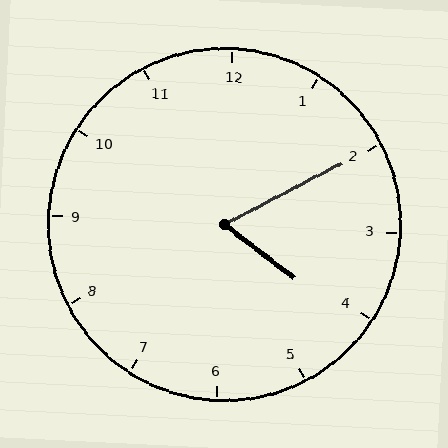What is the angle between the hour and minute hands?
Approximately 65 degrees.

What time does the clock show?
4:10.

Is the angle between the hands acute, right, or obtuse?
It is acute.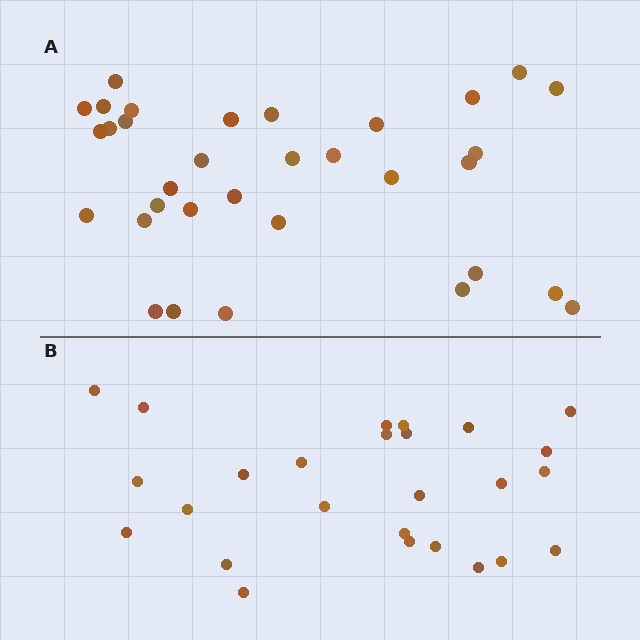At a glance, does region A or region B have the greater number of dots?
Region A (the top region) has more dots.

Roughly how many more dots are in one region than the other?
Region A has roughly 8 or so more dots than region B.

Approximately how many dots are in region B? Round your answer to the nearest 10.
About 30 dots. (The exact count is 26, which rounds to 30.)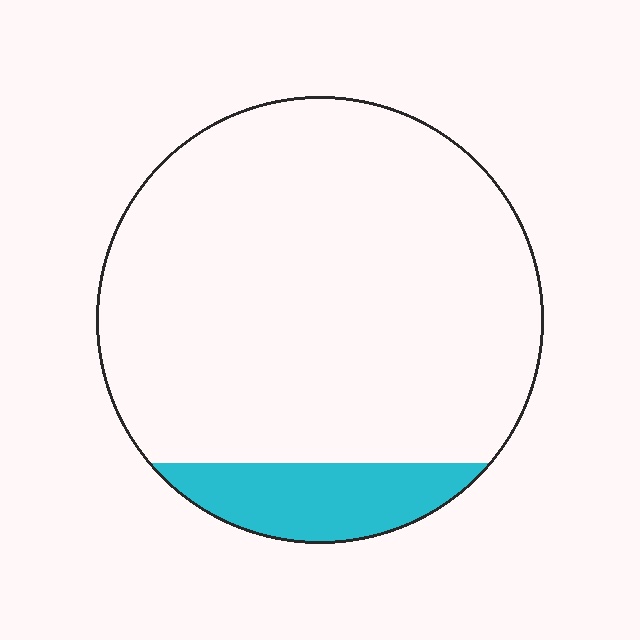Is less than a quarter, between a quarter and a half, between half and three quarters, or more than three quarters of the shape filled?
Less than a quarter.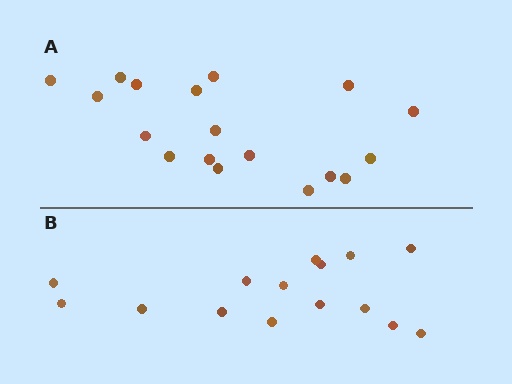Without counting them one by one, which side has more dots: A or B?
Region A (the top region) has more dots.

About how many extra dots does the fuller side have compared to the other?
Region A has just a few more — roughly 2 or 3 more dots than region B.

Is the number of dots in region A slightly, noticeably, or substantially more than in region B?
Region A has only slightly more — the two regions are fairly close. The ratio is roughly 1.2 to 1.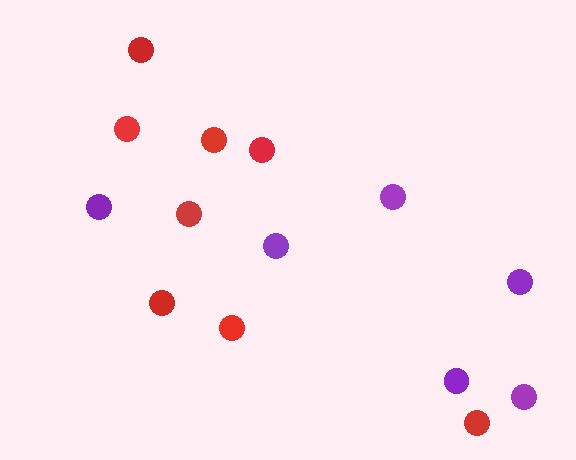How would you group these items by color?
There are 2 groups: one group of purple circles (6) and one group of red circles (8).